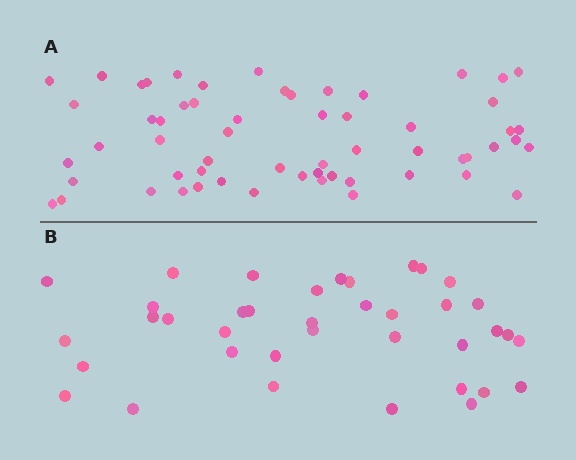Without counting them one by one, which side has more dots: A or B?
Region A (the top region) has more dots.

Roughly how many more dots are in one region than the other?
Region A has approximately 20 more dots than region B.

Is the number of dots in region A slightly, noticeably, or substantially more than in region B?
Region A has substantially more. The ratio is roughly 1.6 to 1.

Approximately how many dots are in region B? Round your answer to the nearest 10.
About 40 dots. (The exact count is 38, which rounds to 40.)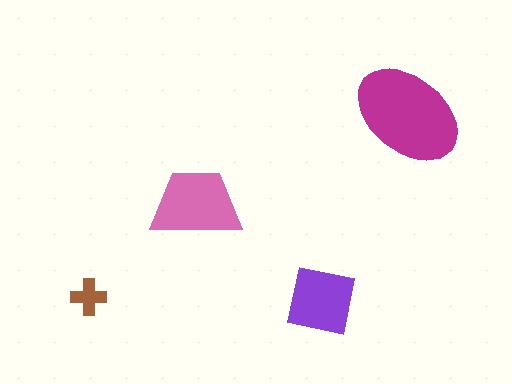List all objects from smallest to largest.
The brown cross, the purple square, the pink trapezoid, the magenta ellipse.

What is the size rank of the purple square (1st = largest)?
3rd.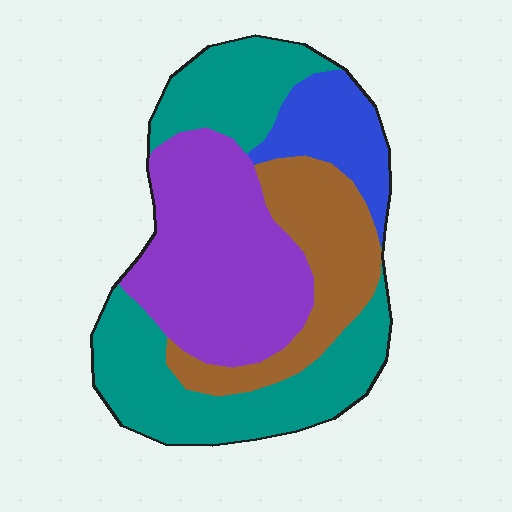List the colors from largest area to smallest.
From largest to smallest: teal, purple, brown, blue.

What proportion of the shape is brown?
Brown covers roughly 20% of the shape.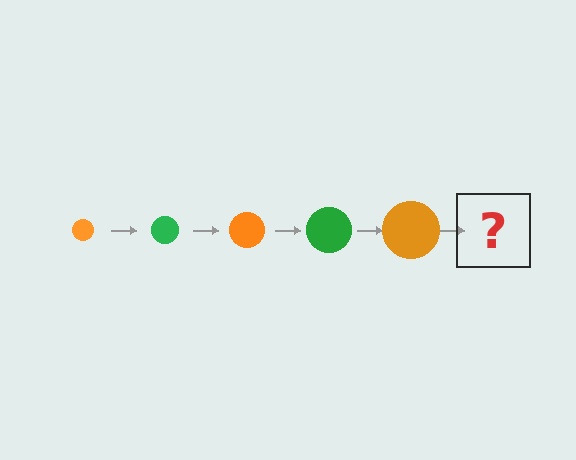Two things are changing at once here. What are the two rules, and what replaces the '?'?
The two rules are that the circle grows larger each step and the color cycles through orange and green. The '?' should be a green circle, larger than the previous one.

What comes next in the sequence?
The next element should be a green circle, larger than the previous one.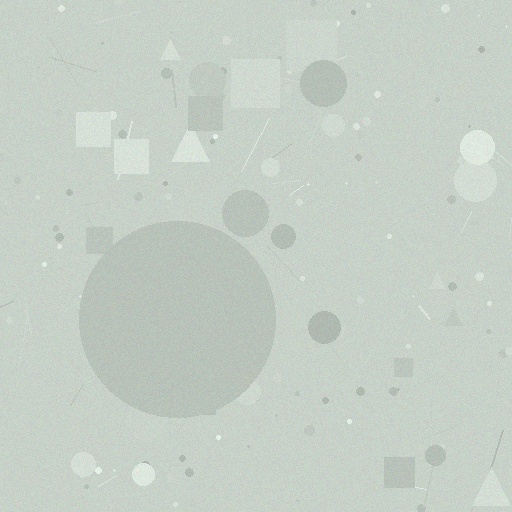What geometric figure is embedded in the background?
A circle is embedded in the background.